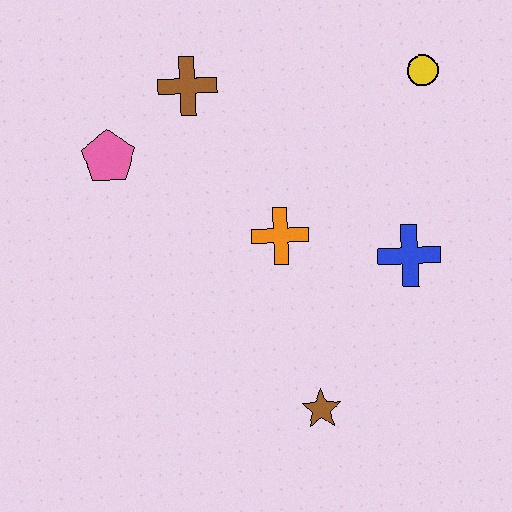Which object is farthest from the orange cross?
The yellow circle is farthest from the orange cross.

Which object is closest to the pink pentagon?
The brown cross is closest to the pink pentagon.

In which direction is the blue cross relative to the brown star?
The blue cross is above the brown star.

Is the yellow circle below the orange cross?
No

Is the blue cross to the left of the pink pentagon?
No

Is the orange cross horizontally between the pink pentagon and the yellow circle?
Yes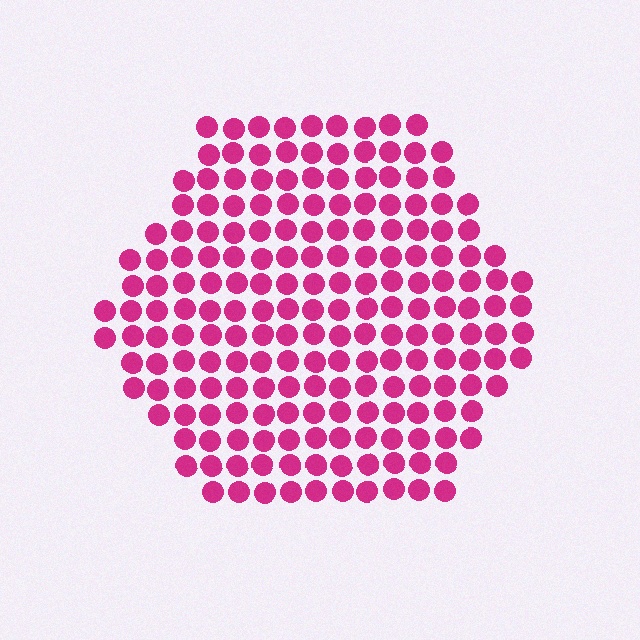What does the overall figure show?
The overall figure shows a hexagon.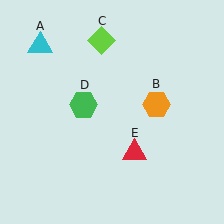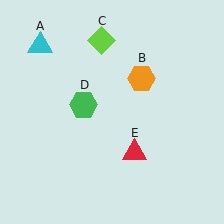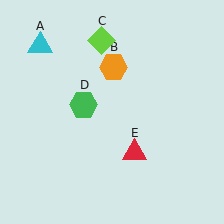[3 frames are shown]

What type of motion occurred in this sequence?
The orange hexagon (object B) rotated counterclockwise around the center of the scene.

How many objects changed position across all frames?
1 object changed position: orange hexagon (object B).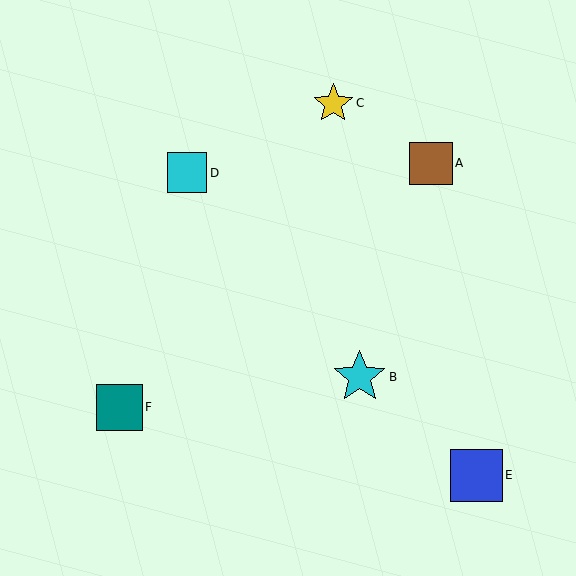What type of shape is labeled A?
Shape A is a brown square.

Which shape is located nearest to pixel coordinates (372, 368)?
The cyan star (labeled B) at (360, 377) is nearest to that location.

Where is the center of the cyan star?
The center of the cyan star is at (360, 377).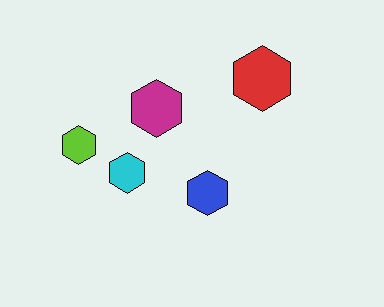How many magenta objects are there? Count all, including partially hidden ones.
There is 1 magenta object.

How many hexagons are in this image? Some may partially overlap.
There are 5 hexagons.